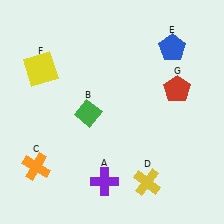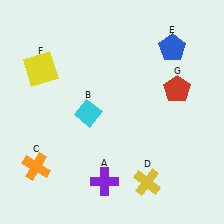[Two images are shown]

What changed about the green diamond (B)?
In Image 1, B is green. In Image 2, it changed to cyan.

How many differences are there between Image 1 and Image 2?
There is 1 difference between the two images.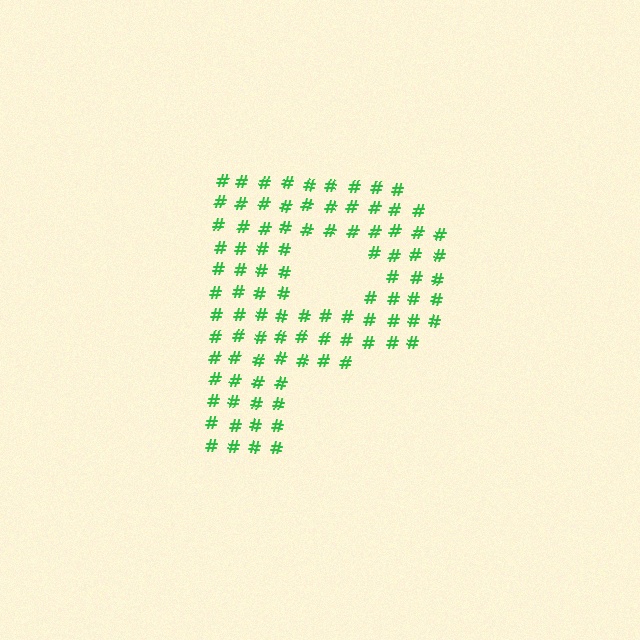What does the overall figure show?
The overall figure shows the letter P.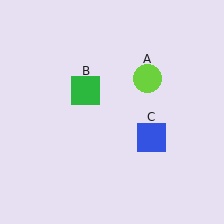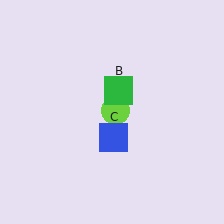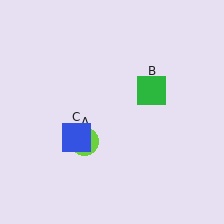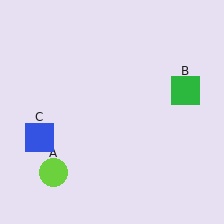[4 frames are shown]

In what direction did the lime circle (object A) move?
The lime circle (object A) moved down and to the left.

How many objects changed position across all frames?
3 objects changed position: lime circle (object A), green square (object B), blue square (object C).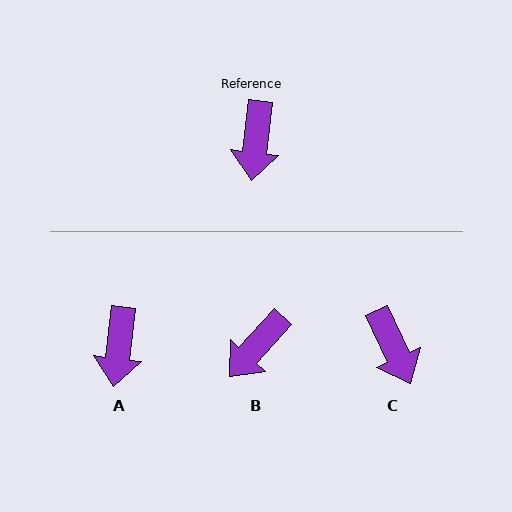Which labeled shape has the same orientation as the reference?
A.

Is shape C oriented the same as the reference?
No, it is off by about 32 degrees.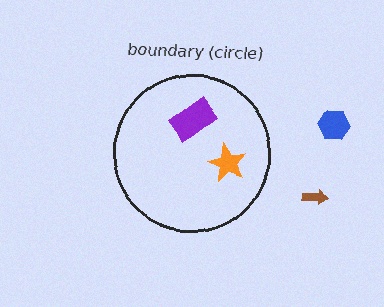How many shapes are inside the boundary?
2 inside, 2 outside.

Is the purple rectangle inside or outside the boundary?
Inside.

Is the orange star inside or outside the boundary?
Inside.